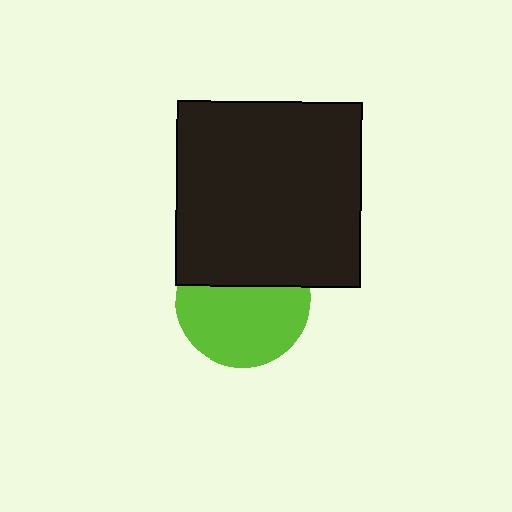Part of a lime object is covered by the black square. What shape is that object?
It is a circle.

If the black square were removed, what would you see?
You would see the complete lime circle.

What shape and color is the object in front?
The object in front is a black square.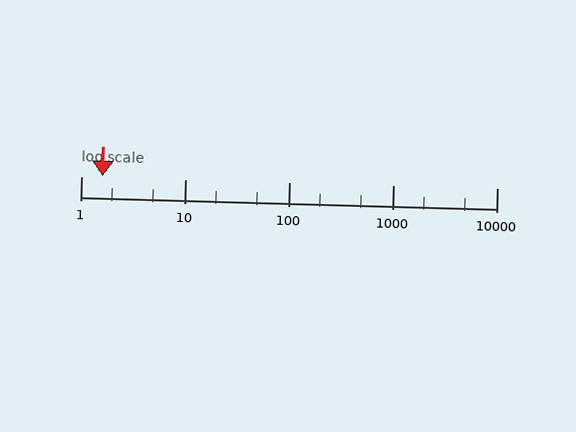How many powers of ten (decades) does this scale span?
The scale spans 4 decades, from 1 to 10000.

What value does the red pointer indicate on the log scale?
The pointer indicates approximately 1.6.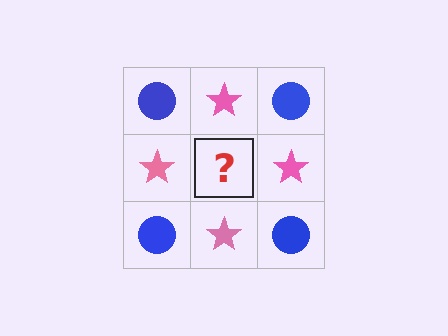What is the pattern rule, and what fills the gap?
The rule is that it alternates blue circle and pink star in a checkerboard pattern. The gap should be filled with a blue circle.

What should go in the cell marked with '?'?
The missing cell should contain a blue circle.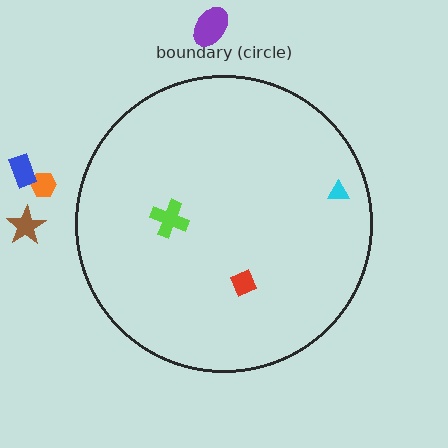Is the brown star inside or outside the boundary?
Outside.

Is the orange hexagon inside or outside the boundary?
Outside.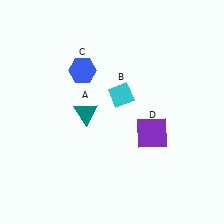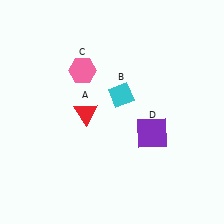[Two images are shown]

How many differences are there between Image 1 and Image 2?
There are 2 differences between the two images.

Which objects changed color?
A changed from teal to red. C changed from blue to pink.